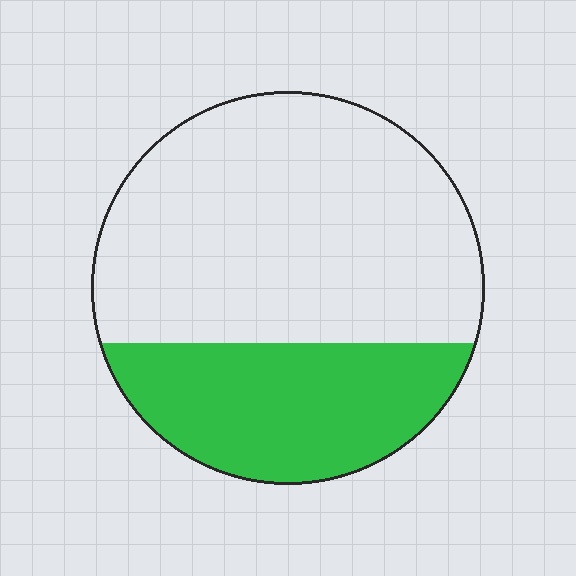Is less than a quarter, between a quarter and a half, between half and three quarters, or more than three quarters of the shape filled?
Between a quarter and a half.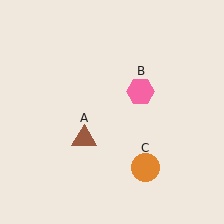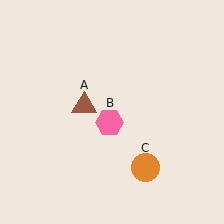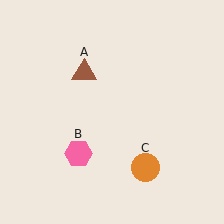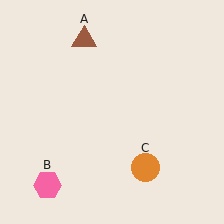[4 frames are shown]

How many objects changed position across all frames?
2 objects changed position: brown triangle (object A), pink hexagon (object B).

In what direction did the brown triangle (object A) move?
The brown triangle (object A) moved up.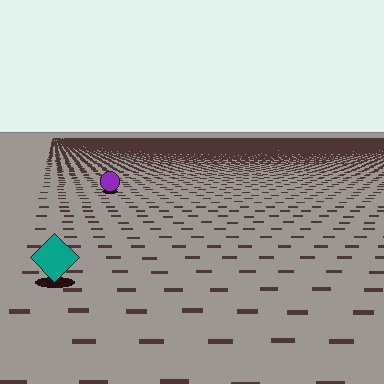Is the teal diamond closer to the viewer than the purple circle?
Yes. The teal diamond is closer — you can tell from the texture gradient: the ground texture is coarser near it.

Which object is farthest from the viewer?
The purple circle is farthest from the viewer. It appears smaller and the ground texture around it is denser.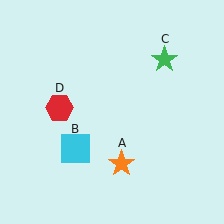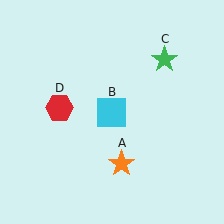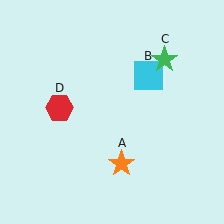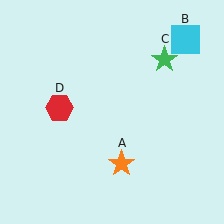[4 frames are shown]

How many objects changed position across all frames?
1 object changed position: cyan square (object B).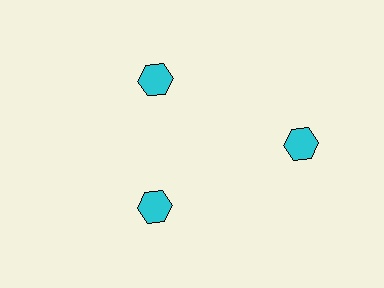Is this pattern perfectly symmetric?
No. The 3 cyan hexagons are arranged in a ring, but one element near the 3 o'clock position is pushed outward from the center, breaking the 3-fold rotational symmetry.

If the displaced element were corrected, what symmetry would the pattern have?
It would have 3-fold rotational symmetry — the pattern would map onto itself every 120 degrees.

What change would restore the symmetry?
The symmetry would be restored by moving it inward, back onto the ring so that all 3 hexagons sit at equal angles and equal distance from the center.